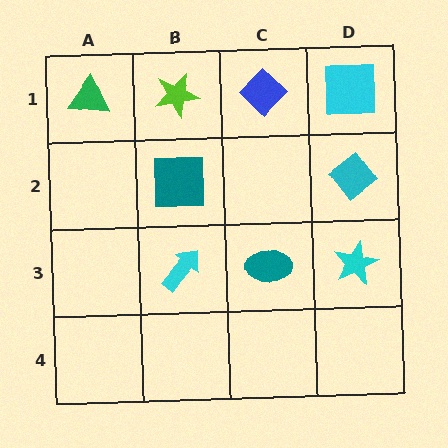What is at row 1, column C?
A blue diamond.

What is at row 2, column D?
A cyan diamond.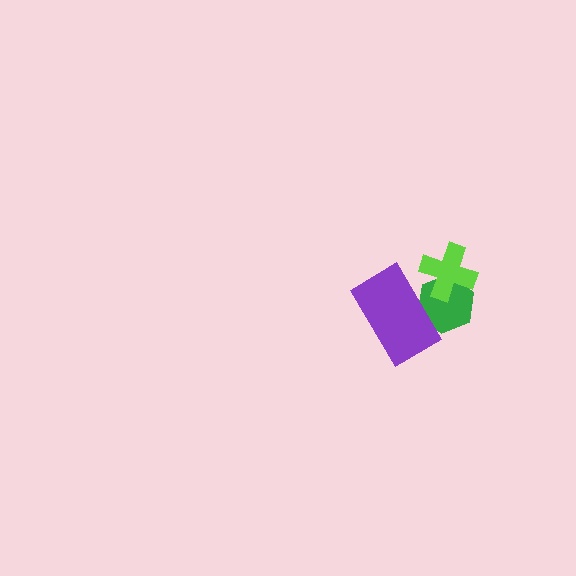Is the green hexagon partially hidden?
Yes, it is partially covered by another shape.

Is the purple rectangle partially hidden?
No, no other shape covers it.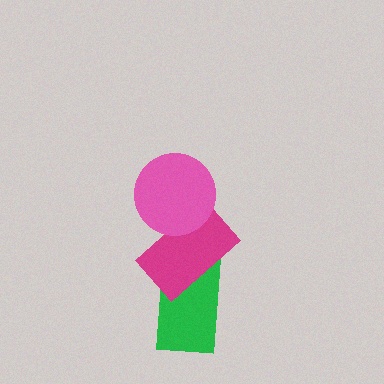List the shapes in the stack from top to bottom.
From top to bottom: the pink circle, the magenta rectangle, the green rectangle.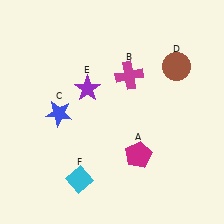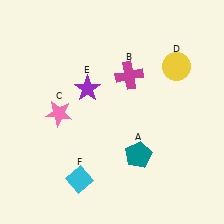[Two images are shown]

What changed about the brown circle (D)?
In Image 1, D is brown. In Image 2, it changed to yellow.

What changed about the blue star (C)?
In Image 1, C is blue. In Image 2, it changed to pink.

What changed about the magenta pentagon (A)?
In Image 1, A is magenta. In Image 2, it changed to teal.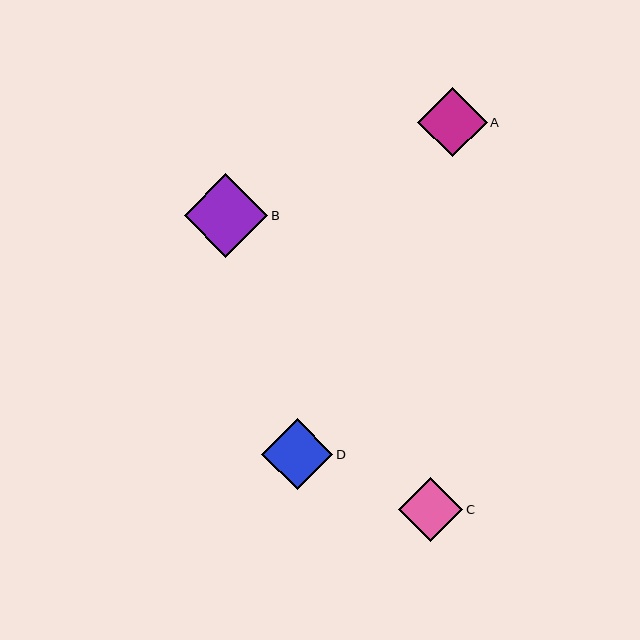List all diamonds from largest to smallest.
From largest to smallest: B, D, A, C.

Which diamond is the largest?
Diamond B is the largest with a size of approximately 84 pixels.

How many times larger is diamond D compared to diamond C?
Diamond D is approximately 1.1 times the size of diamond C.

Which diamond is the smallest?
Diamond C is the smallest with a size of approximately 64 pixels.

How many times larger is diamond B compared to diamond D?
Diamond B is approximately 1.2 times the size of diamond D.